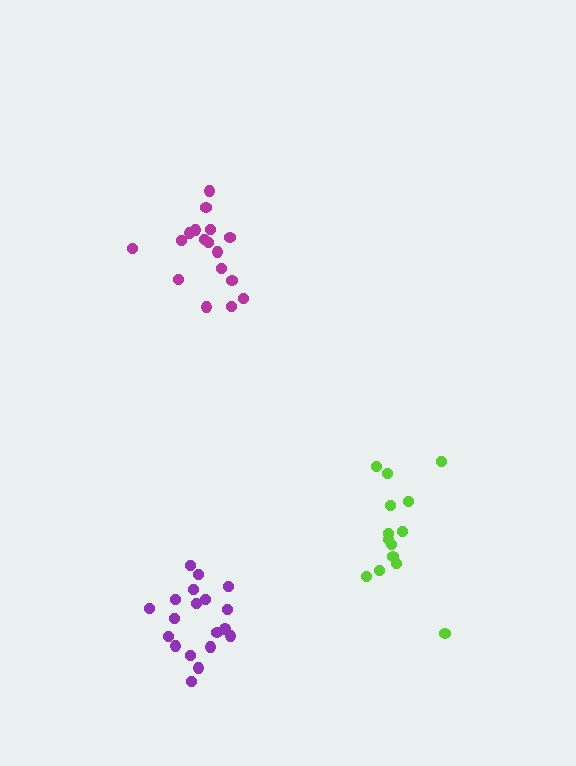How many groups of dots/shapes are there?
There are 3 groups.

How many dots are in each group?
Group 1: 17 dots, Group 2: 14 dots, Group 3: 19 dots (50 total).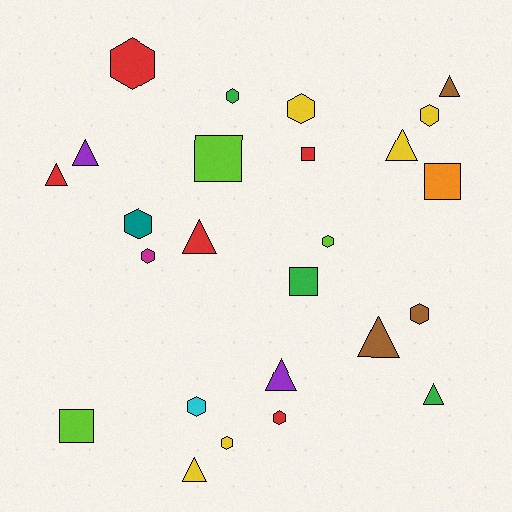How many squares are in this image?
There are 5 squares.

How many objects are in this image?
There are 25 objects.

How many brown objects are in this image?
There are 3 brown objects.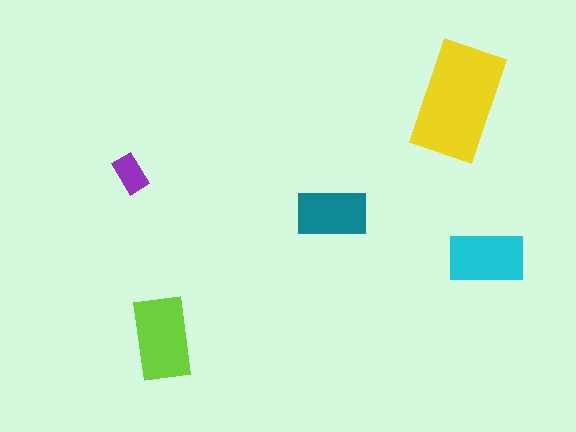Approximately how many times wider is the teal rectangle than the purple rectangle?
About 2 times wider.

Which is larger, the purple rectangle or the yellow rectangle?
The yellow one.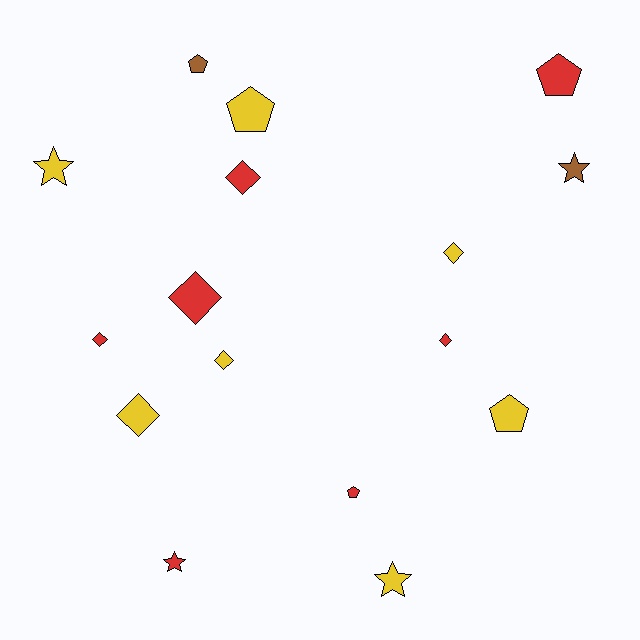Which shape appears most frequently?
Diamond, with 7 objects.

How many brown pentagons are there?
There is 1 brown pentagon.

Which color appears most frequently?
Red, with 7 objects.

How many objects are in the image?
There are 16 objects.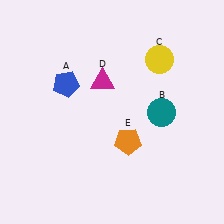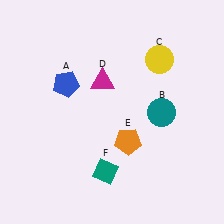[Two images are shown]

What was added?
A teal diamond (F) was added in Image 2.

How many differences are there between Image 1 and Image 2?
There is 1 difference between the two images.